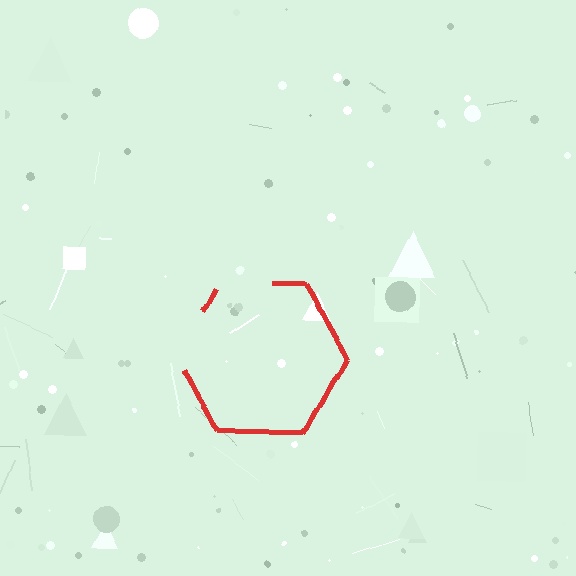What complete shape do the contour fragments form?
The contour fragments form a hexagon.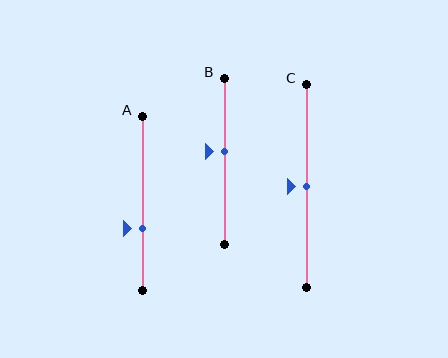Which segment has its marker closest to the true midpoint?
Segment C has its marker closest to the true midpoint.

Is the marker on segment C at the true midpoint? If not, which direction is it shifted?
Yes, the marker on segment C is at the true midpoint.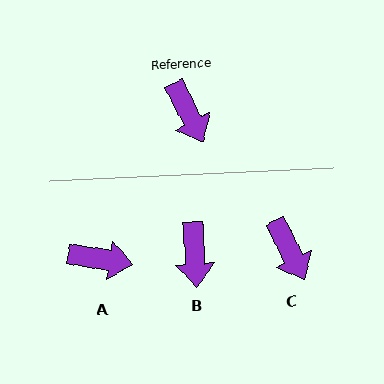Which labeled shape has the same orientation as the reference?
C.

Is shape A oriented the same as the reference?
No, it is off by about 53 degrees.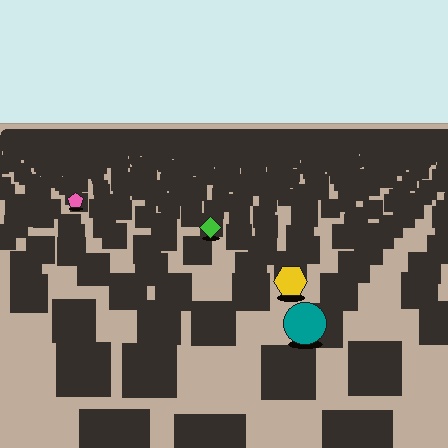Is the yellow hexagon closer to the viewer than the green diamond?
Yes. The yellow hexagon is closer — you can tell from the texture gradient: the ground texture is coarser near it.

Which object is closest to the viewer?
The teal circle is closest. The texture marks near it are larger and more spread out.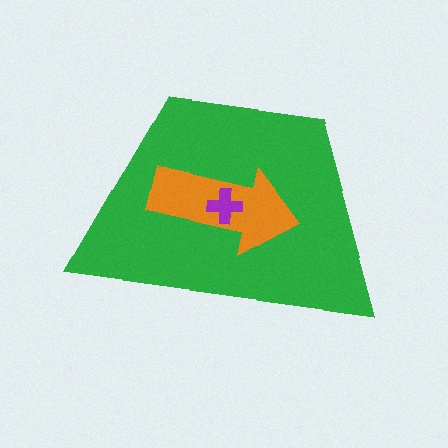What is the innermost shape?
The purple cross.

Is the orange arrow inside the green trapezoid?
Yes.